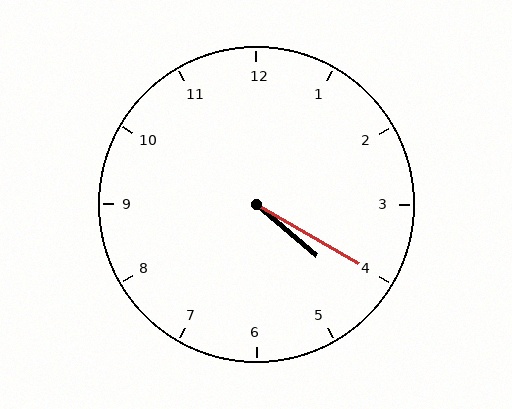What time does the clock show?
4:20.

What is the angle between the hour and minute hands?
Approximately 10 degrees.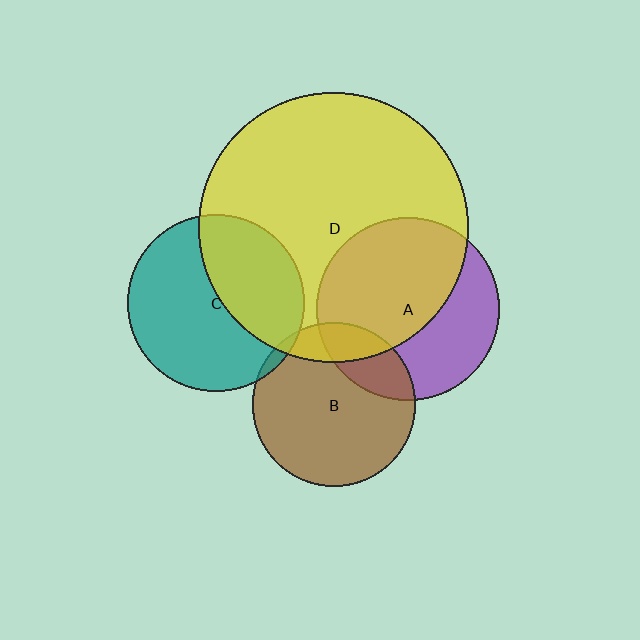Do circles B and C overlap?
Yes.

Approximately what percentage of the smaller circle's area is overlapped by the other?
Approximately 5%.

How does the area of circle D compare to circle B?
Approximately 2.7 times.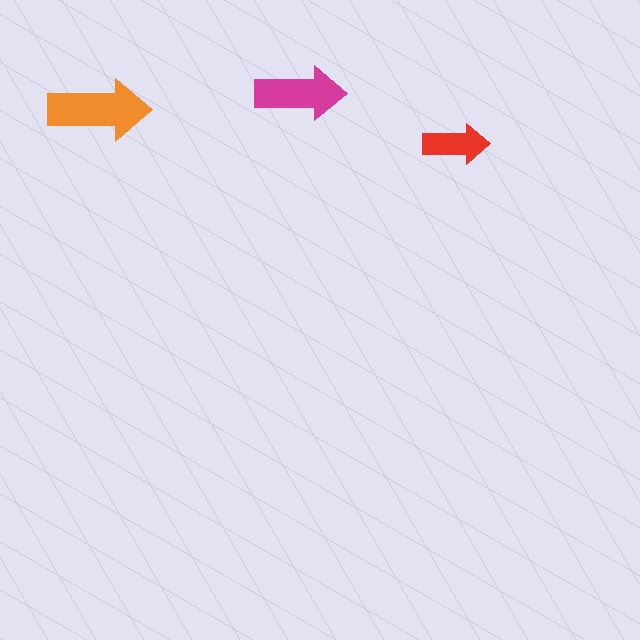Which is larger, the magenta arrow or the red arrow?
The magenta one.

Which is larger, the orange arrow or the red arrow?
The orange one.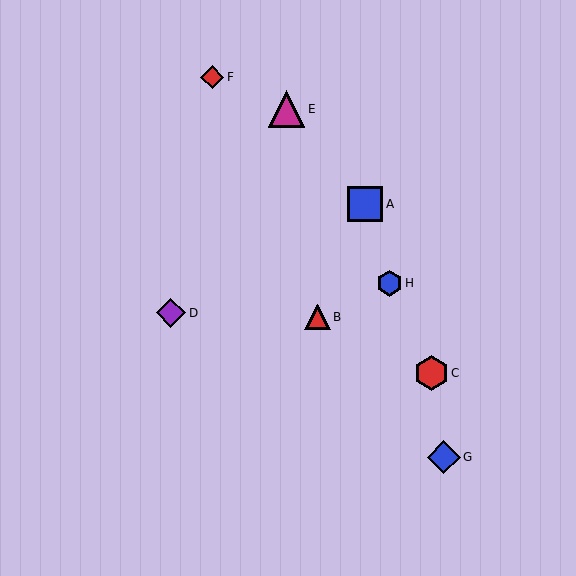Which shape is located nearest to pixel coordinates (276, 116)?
The magenta triangle (labeled E) at (287, 109) is nearest to that location.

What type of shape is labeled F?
Shape F is a red diamond.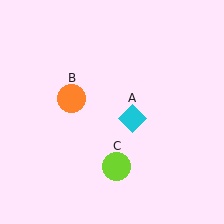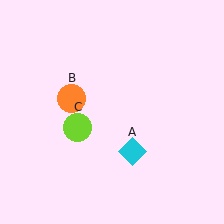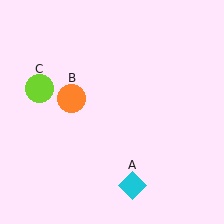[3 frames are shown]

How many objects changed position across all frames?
2 objects changed position: cyan diamond (object A), lime circle (object C).